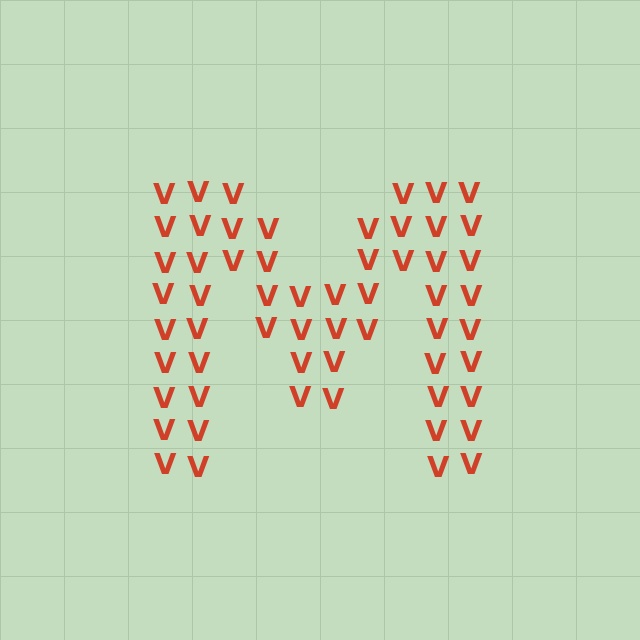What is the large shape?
The large shape is the letter M.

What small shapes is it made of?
It is made of small letter V's.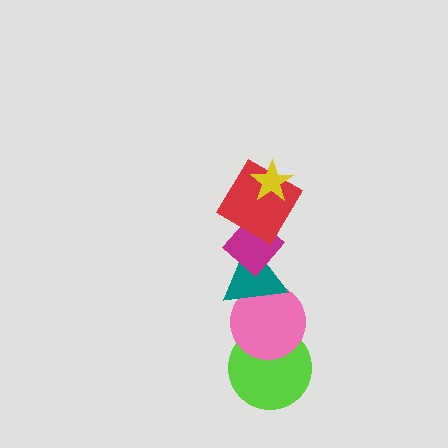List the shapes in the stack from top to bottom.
From top to bottom: the yellow star, the red diamond, the magenta diamond, the teal triangle, the pink circle, the lime circle.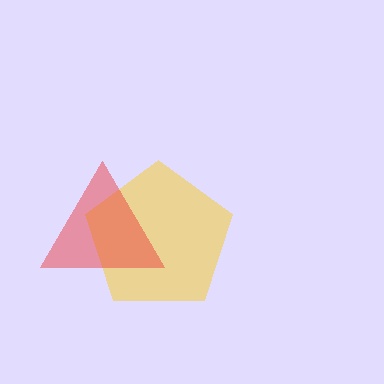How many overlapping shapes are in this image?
There are 2 overlapping shapes in the image.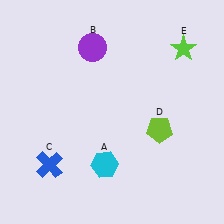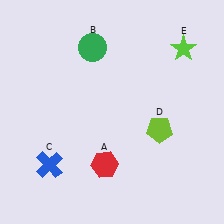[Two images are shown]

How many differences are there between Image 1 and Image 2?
There are 2 differences between the two images.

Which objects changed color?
A changed from cyan to red. B changed from purple to green.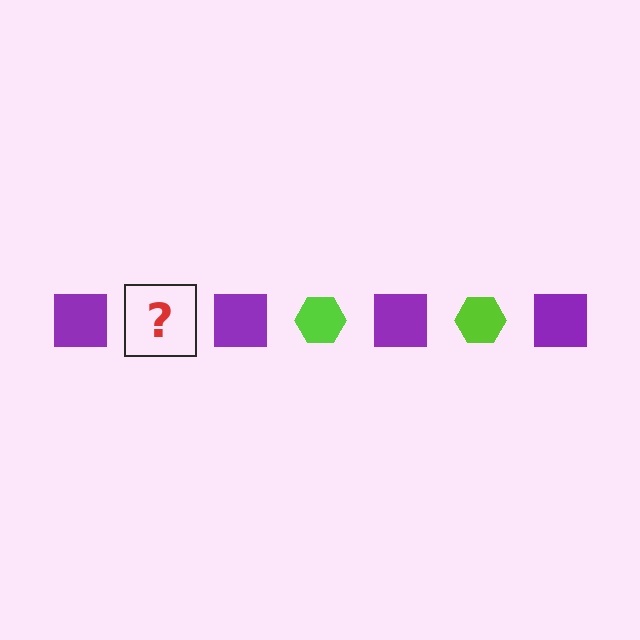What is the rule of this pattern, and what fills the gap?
The rule is that the pattern alternates between purple square and lime hexagon. The gap should be filled with a lime hexagon.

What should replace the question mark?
The question mark should be replaced with a lime hexagon.